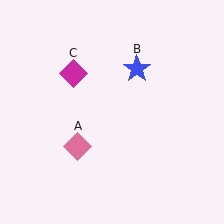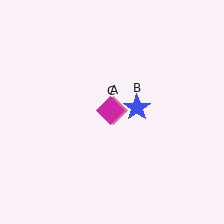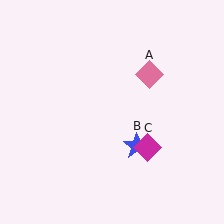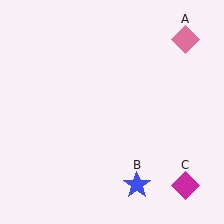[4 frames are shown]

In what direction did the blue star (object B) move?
The blue star (object B) moved down.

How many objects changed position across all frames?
3 objects changed position: pink diamond (object A), blue star (object B), magenta diamond (object C).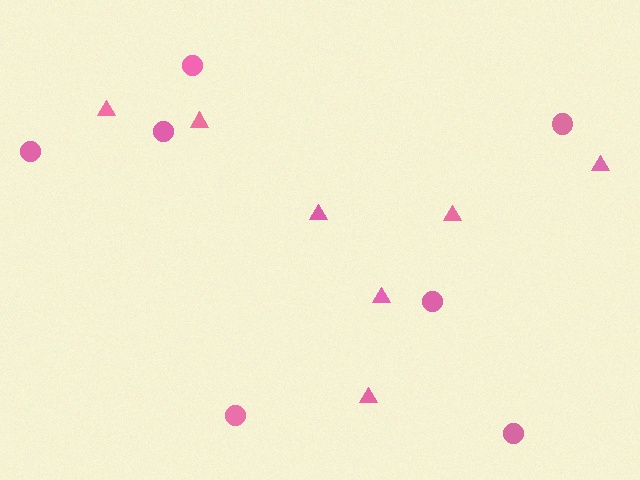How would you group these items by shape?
There are 2 groups: one group of triangles (7) and one group of circles (7).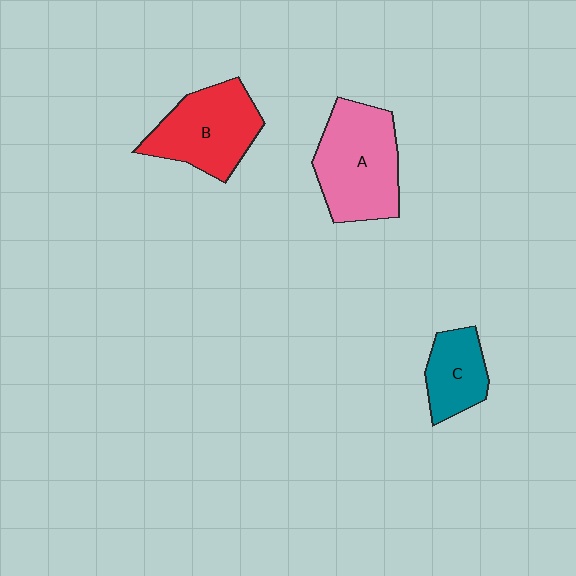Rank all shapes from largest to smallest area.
From largest to smallest: A (pink), B (red), C (teal).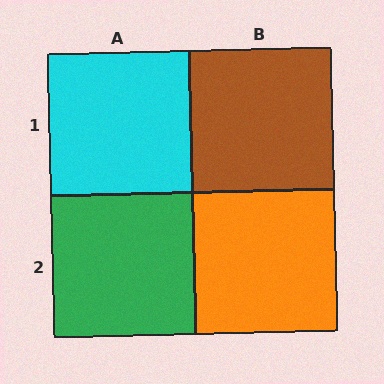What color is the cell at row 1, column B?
Brown.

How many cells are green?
1 cell is green.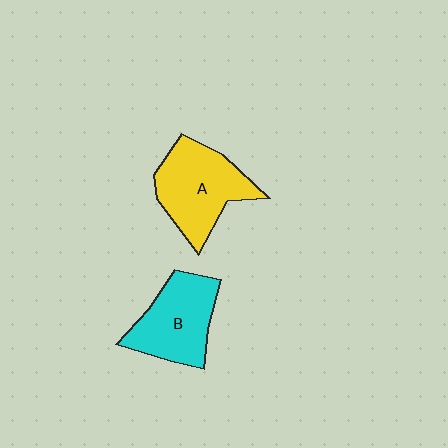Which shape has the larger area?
Shape A (yellow).